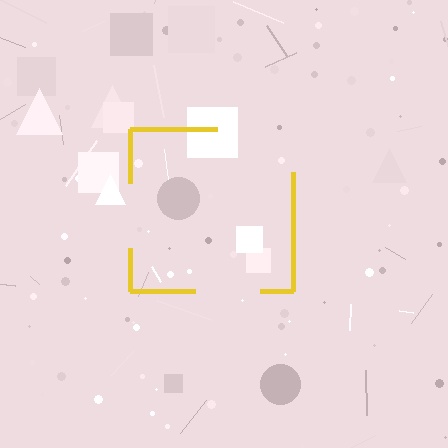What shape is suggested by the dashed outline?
The dashed outline suggests a square.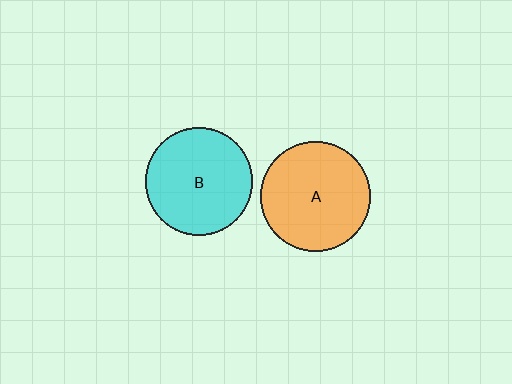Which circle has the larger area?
Circle A (orange).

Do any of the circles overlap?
No, none of the circles overlap.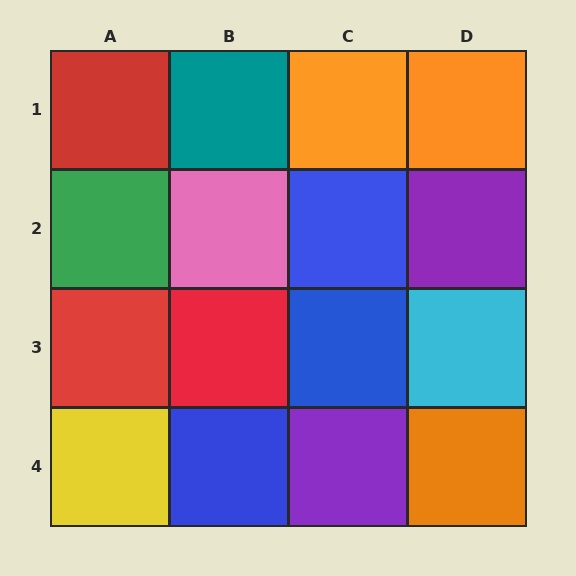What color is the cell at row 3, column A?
Red.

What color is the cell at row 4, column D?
Orange.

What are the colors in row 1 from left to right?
Red, teal, orange, orange.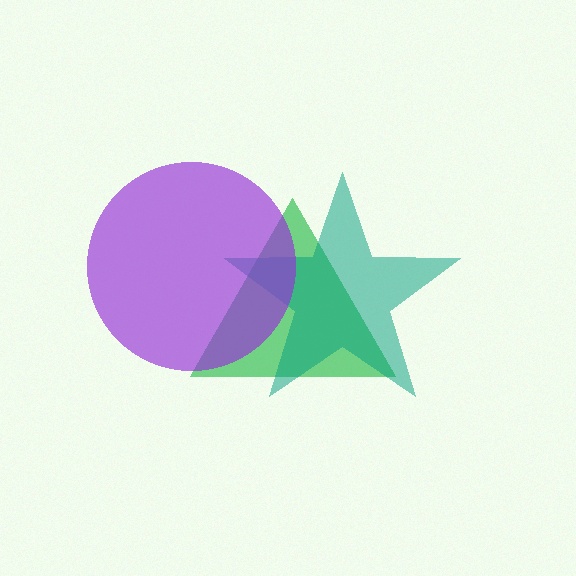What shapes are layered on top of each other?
The layered shapes are: a green triangle, a teal star, a purple circle.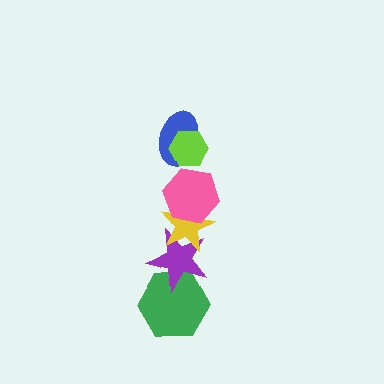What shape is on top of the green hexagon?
The purple star is on top of the green hexagon.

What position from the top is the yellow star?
The yellow star is 4th from the top.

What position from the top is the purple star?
The purple star is 5th from the top.